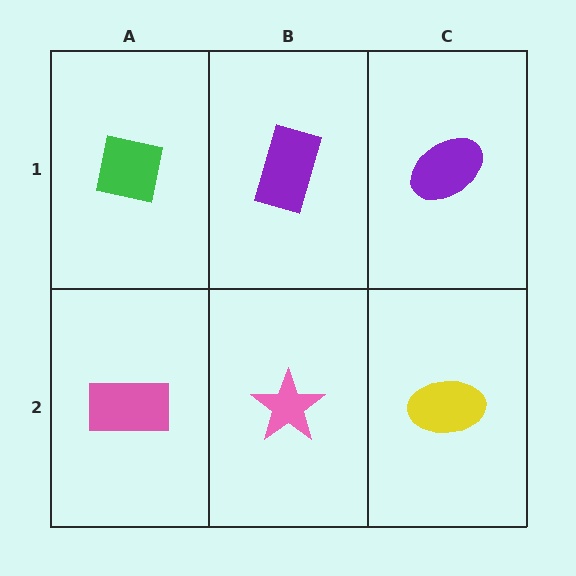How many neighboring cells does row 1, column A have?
2.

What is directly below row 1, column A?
A pink rectangle.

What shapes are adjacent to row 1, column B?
A pink star (row 2, column B), a green square (row 1, column A), a purple ellipse (row 1, column C).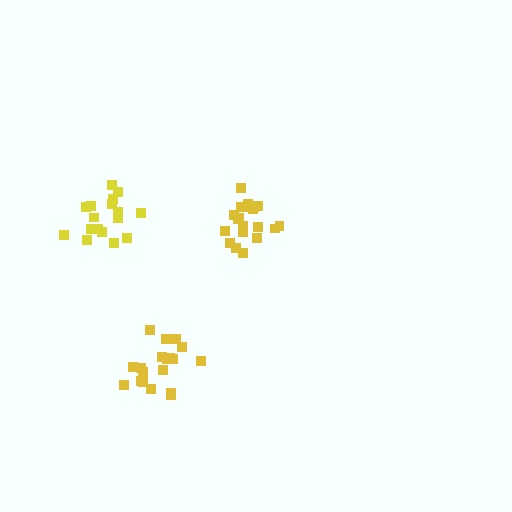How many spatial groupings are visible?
There are 3 spatial groupings.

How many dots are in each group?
Group 1: 20 dots, Group 2: 17 dots, Group 3: 20 dots (57 total).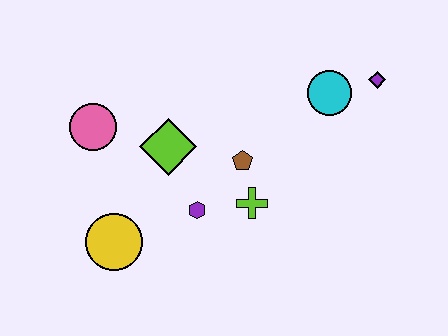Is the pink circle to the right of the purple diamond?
No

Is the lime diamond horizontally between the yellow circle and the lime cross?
Yes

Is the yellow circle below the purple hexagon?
Yes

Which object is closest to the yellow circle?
The purple hexagon is closest to the yellow circle.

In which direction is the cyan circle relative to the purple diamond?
The cyan circle is to the left of the purple diamond.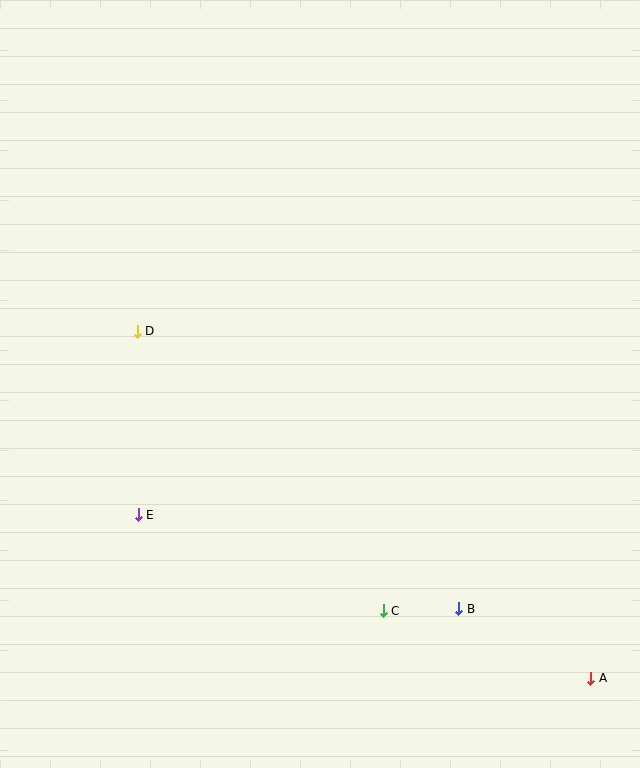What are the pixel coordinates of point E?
Point E is at (138, 515).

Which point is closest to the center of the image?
Point D at (137, 331) is closest to the center.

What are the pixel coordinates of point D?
Point D is at (137, 331).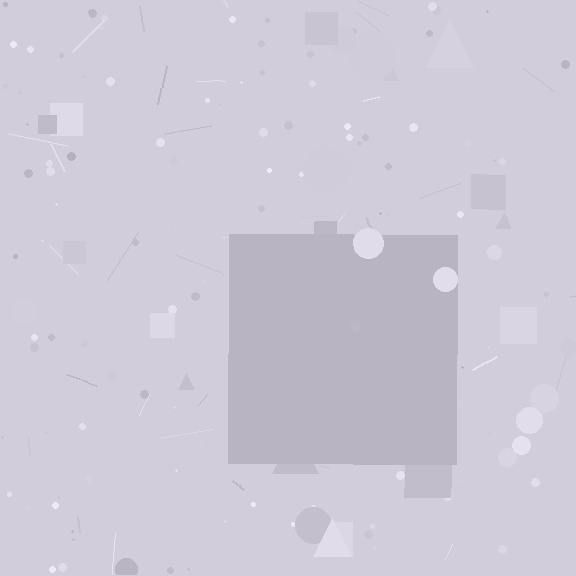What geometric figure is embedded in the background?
A square is embedded in the background.